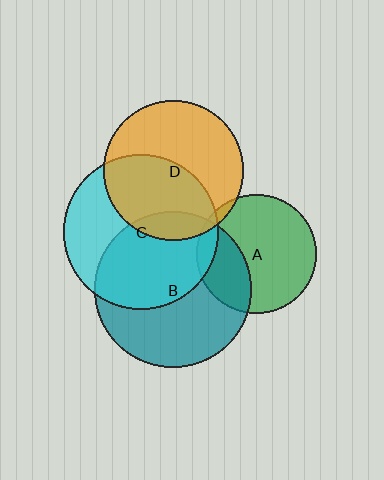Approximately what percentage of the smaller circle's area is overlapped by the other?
Approximately 10%.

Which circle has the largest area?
Circle B (teal).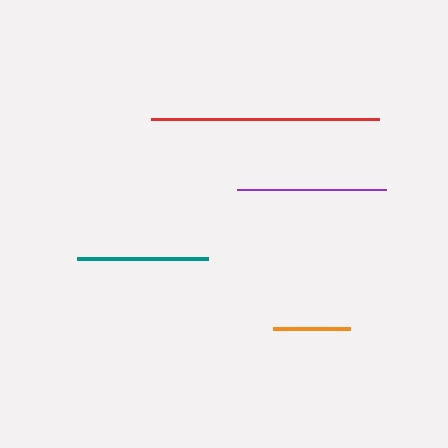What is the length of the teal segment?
The teal segment is approximately 131 pixels long.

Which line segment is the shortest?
The orange line is the shortest at approximately 77 pixels.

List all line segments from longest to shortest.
From longest to shortest: red, purple, teal, orange.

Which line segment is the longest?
The red line is the longest at approximately 228 pixels.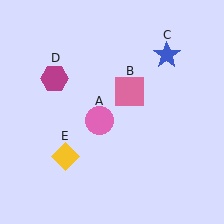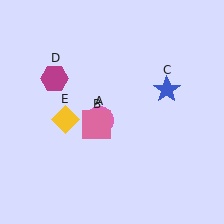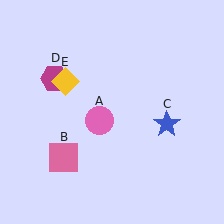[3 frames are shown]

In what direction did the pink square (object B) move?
The pink square (object B) moved down and to the left.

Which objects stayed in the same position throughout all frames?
Pink circle (object A) and magenta hexagon (object D) remained stationary.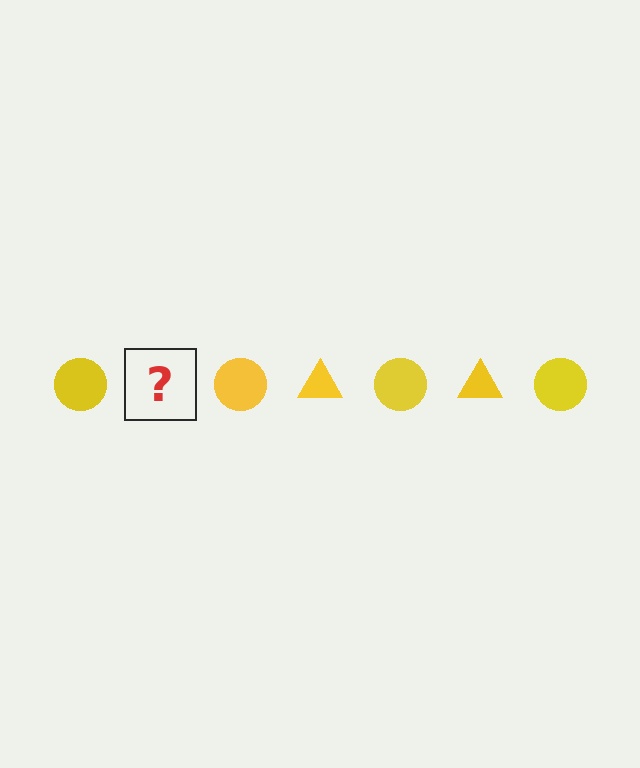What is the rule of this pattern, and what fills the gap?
The rule is that the pattern cycles through circle, triangle shapes in yellow. The gap should be filled with a yellow triangle.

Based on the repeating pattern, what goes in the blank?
The blank should be a yellow triangle.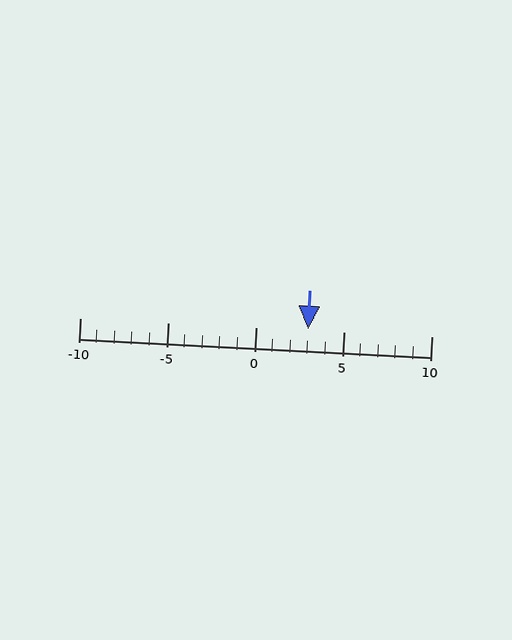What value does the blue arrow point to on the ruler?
The blue arrow points to approximately 3.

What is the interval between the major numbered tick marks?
The major tick marks are spaced 5 units apart.